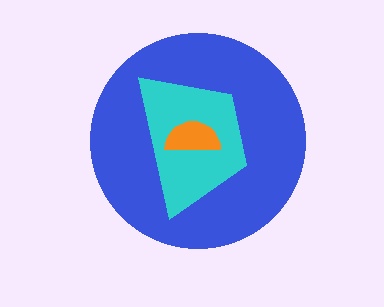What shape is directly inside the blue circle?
The cyan trapezoid.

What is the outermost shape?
The blue circle.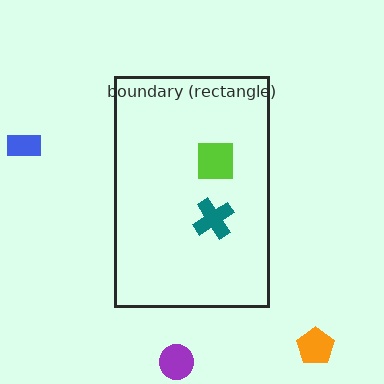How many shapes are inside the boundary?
2 inside, 3 outside.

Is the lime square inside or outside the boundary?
Inside.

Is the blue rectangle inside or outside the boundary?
Outside.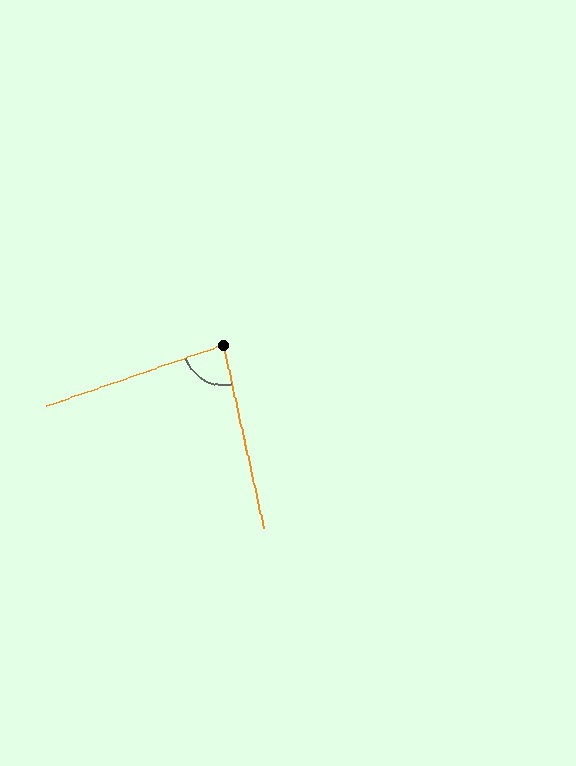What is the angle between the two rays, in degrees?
Approximately 83 degrees.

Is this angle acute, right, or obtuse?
It is acute.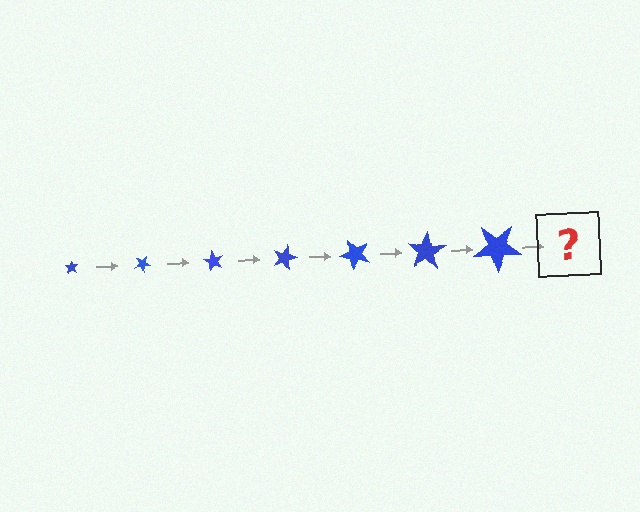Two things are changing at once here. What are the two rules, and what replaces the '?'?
The two rules are that the star grows larger each step and it rotates 30 degrees each step. The '?' should be a star, larger than the previous one and rotated 210 degrees from the start.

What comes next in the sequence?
The next element should be a star, larger than the previous one and rotated 210 degrees from the start.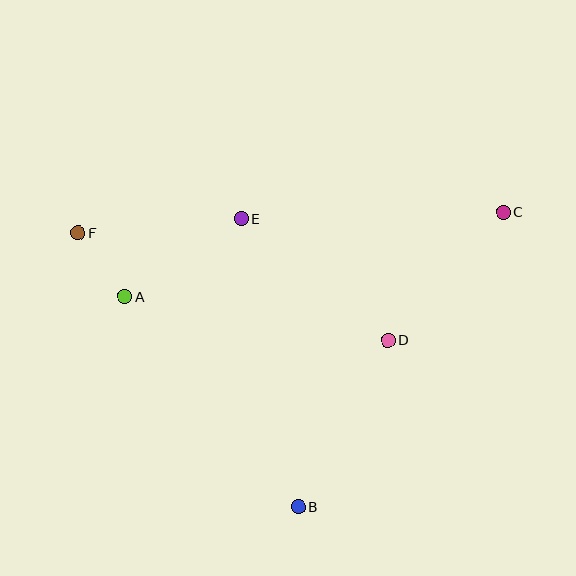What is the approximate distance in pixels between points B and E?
The distance between B and E is approximately 294 pixels.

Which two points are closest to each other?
Points A and F are closest to each other.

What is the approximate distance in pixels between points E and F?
The distance between E and F is approximately 164 pixels.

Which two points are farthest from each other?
Points C and F are farthest from each other.